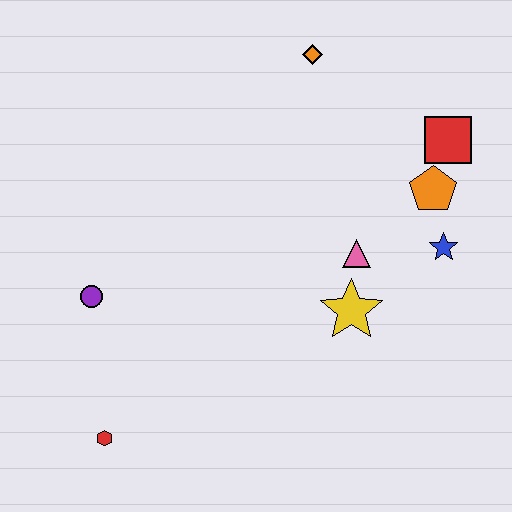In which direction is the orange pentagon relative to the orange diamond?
The orange pentagon is below the orange diamond.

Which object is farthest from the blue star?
The red hexagon is farthest from the blue star.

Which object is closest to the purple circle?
The red hexagon is closest to the purple circle.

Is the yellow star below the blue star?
Yes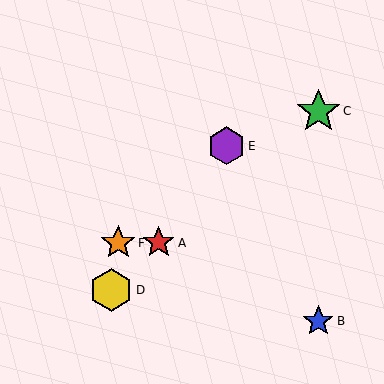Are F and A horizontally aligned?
Yes, both are at y≈243.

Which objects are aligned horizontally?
Objects A, F are aligned horizontally.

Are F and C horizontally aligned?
No, F is at y≈243 and C is at y≈111.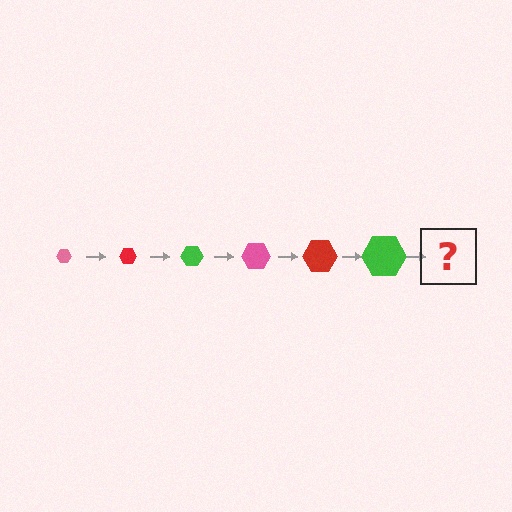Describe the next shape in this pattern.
It should be a pink hexagon, larger than the previous one.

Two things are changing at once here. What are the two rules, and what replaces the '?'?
The two rules are that the hexagon grows larger each step and the color cycles through pink, red, and green. The '?' should be a pink hexagon, larger than the previous one.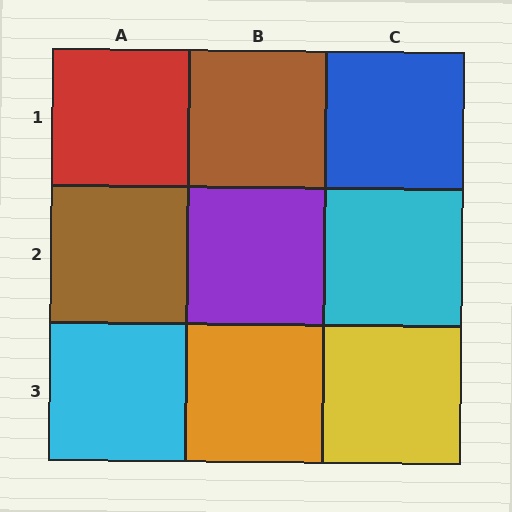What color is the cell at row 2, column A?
Brown.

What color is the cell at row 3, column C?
Yellow.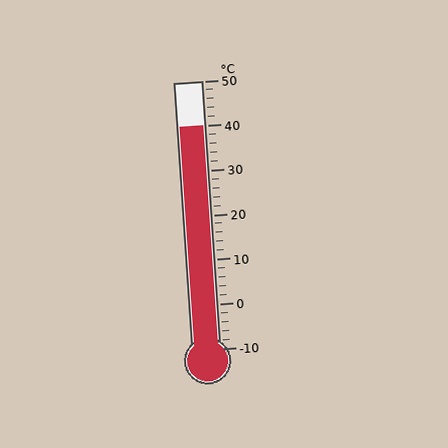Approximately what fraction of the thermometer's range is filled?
The thermometer is filled to approximately 85% of its range.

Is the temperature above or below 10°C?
The temperature is above 10°C.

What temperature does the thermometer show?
The thermometer shows approximately 40°C.